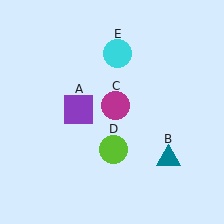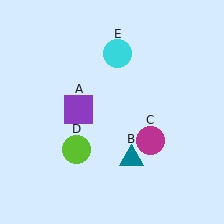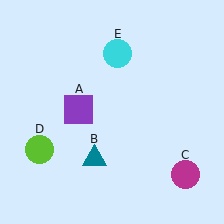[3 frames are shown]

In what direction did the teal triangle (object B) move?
The teal triangle (object B) moved left.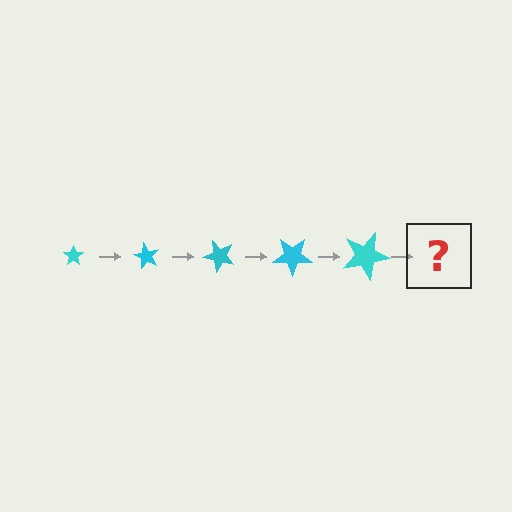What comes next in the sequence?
The next element should be a star, larger than the previous one and rotated 300 degrees from the start.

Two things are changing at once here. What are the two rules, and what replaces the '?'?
The two rules are that the star grows larger each step and it rotates 60 degrees each step. The '?' should be a star, larger than the previous one and rotated 300 degrees from the start.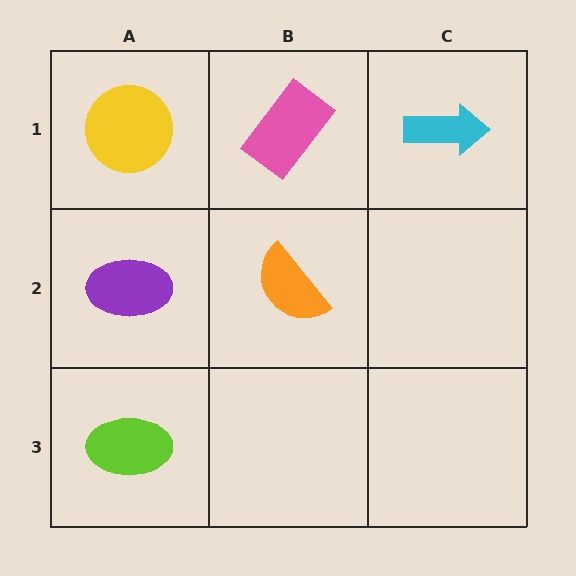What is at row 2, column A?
A purple ellipse.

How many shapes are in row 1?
3 shapes.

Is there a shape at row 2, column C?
No, that cell is empty.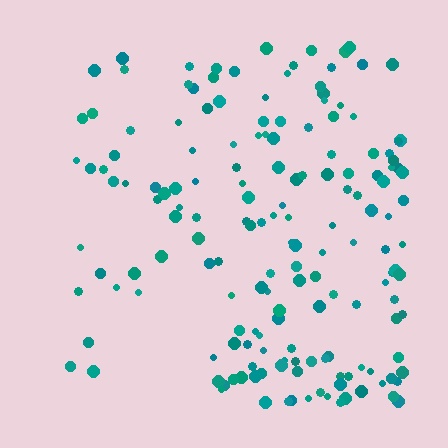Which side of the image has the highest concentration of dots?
The right.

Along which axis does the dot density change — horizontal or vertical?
Horizontal.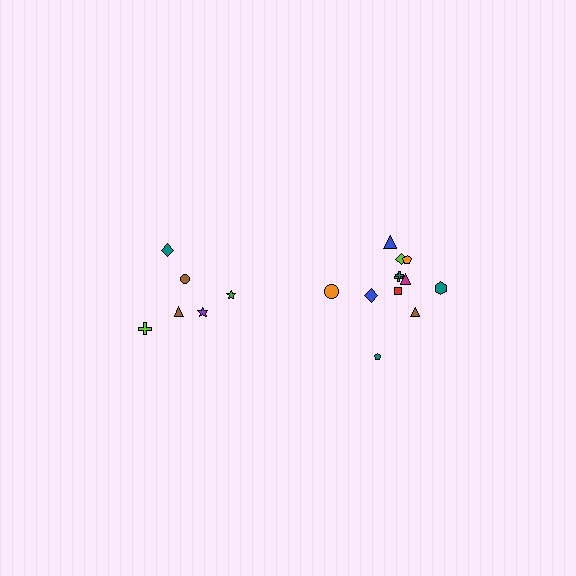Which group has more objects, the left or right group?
The right group.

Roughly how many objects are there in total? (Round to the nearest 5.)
Roughly 20 objects in total.